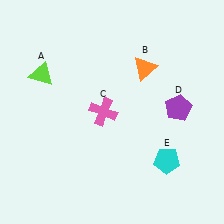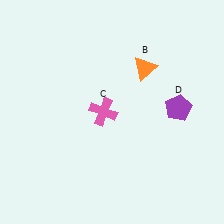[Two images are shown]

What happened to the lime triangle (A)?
The lime triangle (A) was removed in Image 2. It was in the top-left area of Image 1.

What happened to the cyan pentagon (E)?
The cyan pentagon (E) was removed in Image 2. It was in the bottom-right area of Image 1.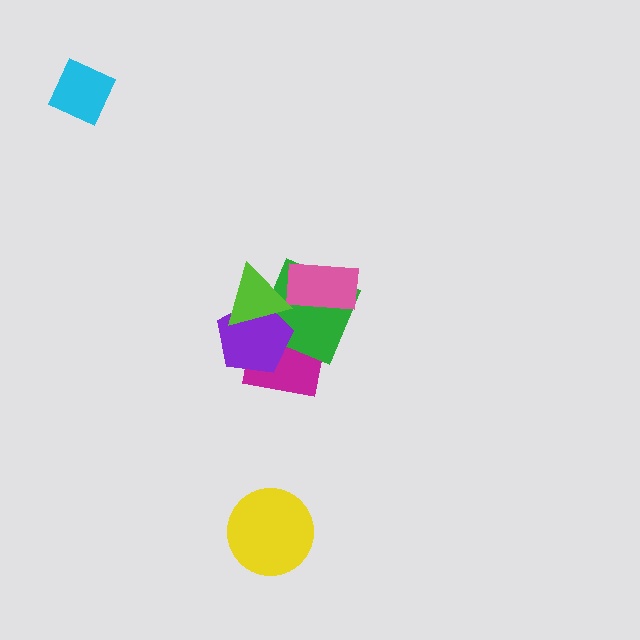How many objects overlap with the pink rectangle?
1 object overlaps with the pink rectangle.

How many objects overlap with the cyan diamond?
0 objects overlap with the cyan diamond.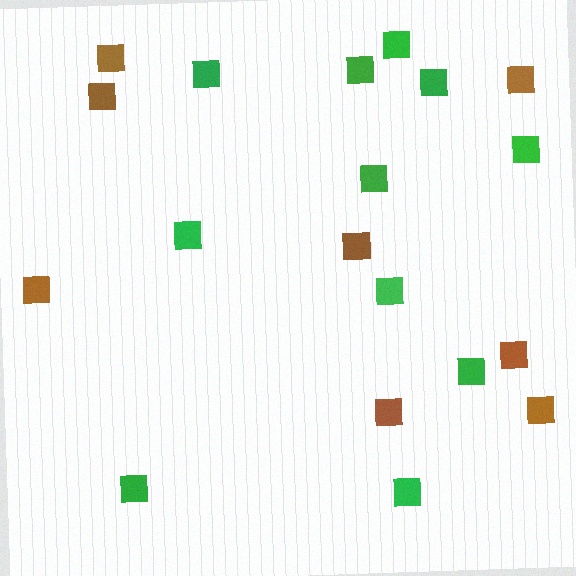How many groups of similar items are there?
There are 2 groups: one group of brown squares (8) and one group of green squares (11).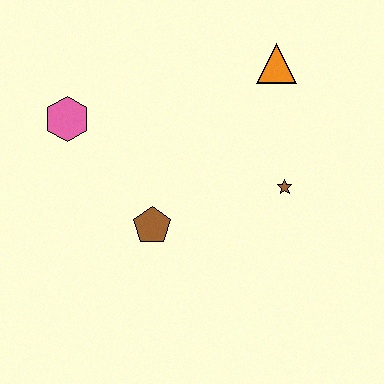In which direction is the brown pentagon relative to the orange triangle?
The brown pentagon is below the orange triangle.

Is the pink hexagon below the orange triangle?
Yes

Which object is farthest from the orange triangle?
The pink hexagon is farthest from the orange triangle.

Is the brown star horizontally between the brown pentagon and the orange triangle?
No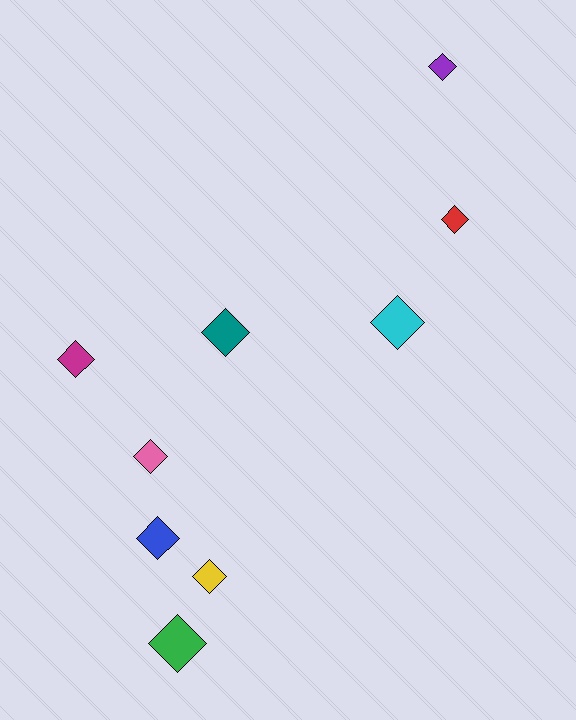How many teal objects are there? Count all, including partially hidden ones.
There is 1 teal object.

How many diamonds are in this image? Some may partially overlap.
There are 9 diamonds.